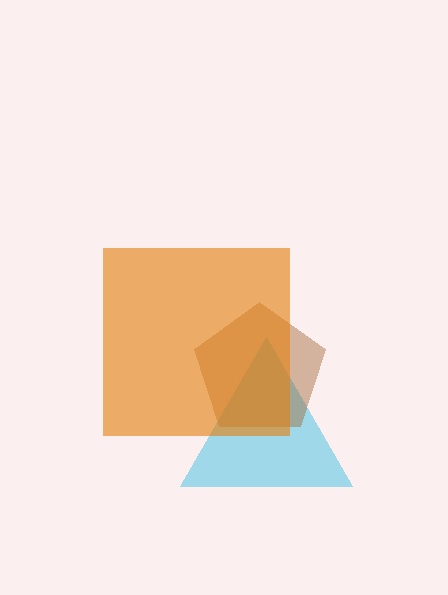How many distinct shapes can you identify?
There are 3 distinct shapes: a cyan triangle, a brown pentagon, an orange square.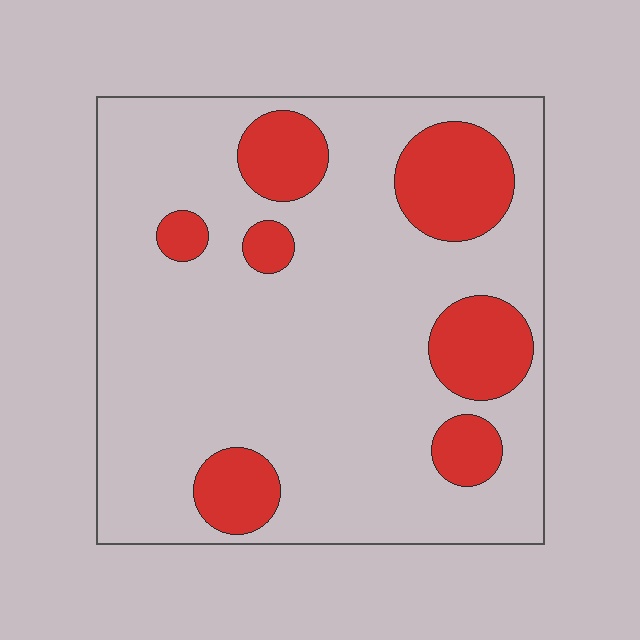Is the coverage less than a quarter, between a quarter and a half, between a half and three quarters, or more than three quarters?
Less than a quarter.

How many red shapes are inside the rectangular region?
7.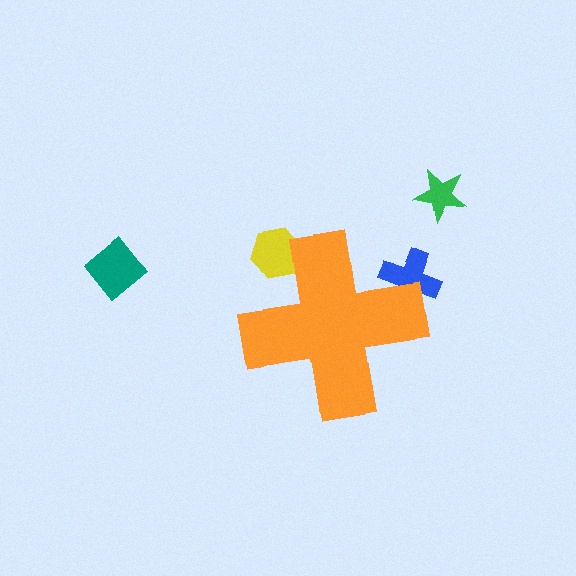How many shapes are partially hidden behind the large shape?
2 shapes are partially hidden.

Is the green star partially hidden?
No, the green star is fully visible.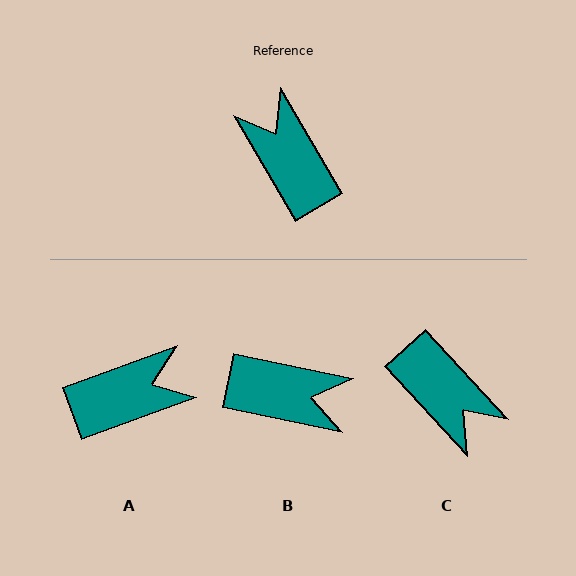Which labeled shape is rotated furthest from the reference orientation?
C, about 168 degrees away.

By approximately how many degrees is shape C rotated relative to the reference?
Approximately 168 degrees clockwise.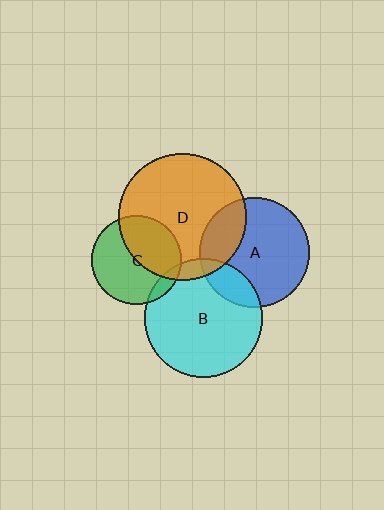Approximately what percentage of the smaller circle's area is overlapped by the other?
Approximately 10%.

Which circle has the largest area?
Circle D (orange).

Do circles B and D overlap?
Yes.